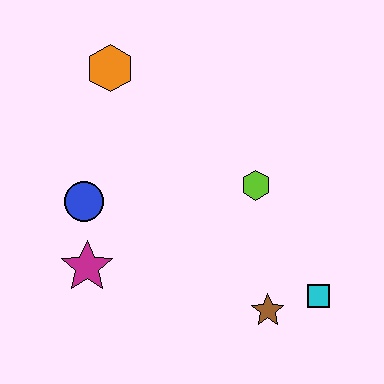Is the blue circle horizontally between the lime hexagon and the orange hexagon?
No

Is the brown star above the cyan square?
No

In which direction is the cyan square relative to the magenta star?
The cyan square is to the right of the magenta star.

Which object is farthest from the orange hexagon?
The cyan square is farthest from the orange hexagon.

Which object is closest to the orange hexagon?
The blue circle is closest to the orange hexagon.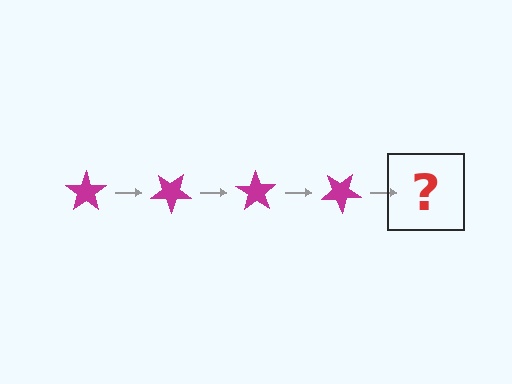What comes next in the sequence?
The next element should be a magenta star rotated 140 degrees.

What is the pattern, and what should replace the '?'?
The pattern is that the star rotates 35 degrees each step. The '?' should be a magenta star rotated 140 degrees.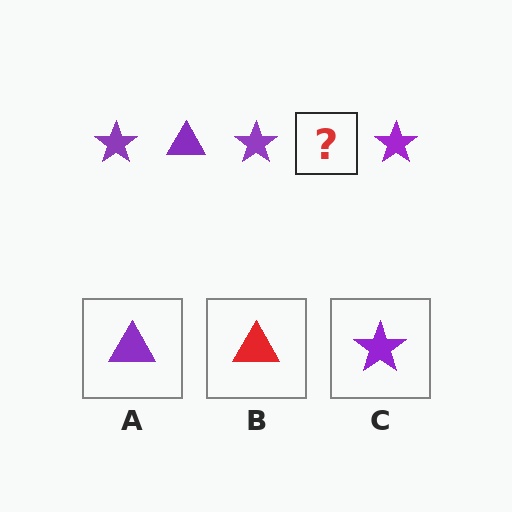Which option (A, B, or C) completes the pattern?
A.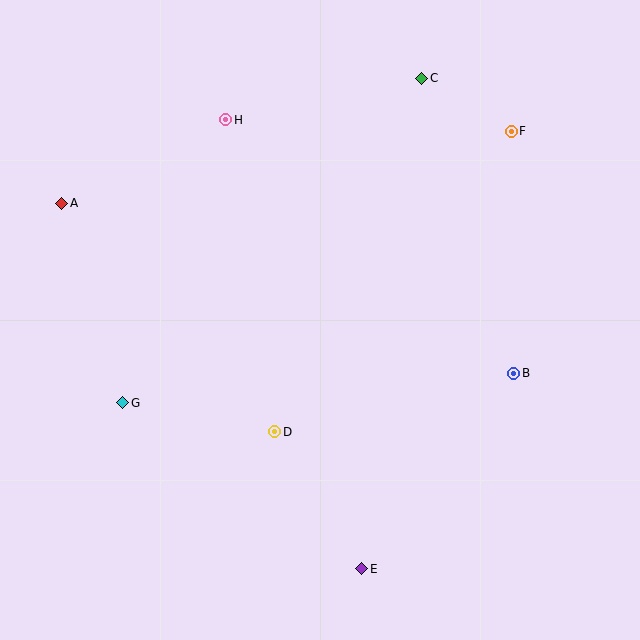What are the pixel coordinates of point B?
Point B is at (514, 373).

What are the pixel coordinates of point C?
Point C is at (422, 78).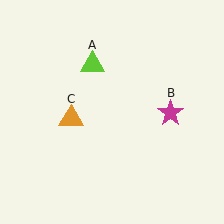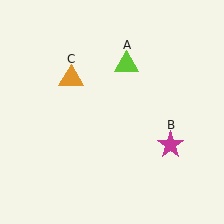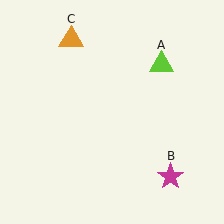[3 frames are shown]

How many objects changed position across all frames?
3 objects changed position: lime triangle (object A), magenta star (object B), orange triangle (object C).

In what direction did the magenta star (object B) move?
The magenta star (object B) moved down.